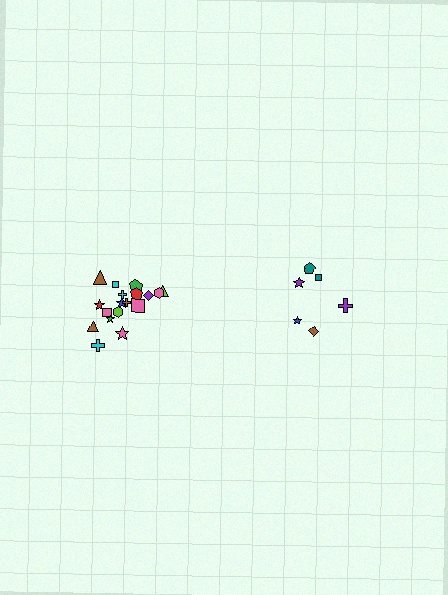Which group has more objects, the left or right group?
The left group.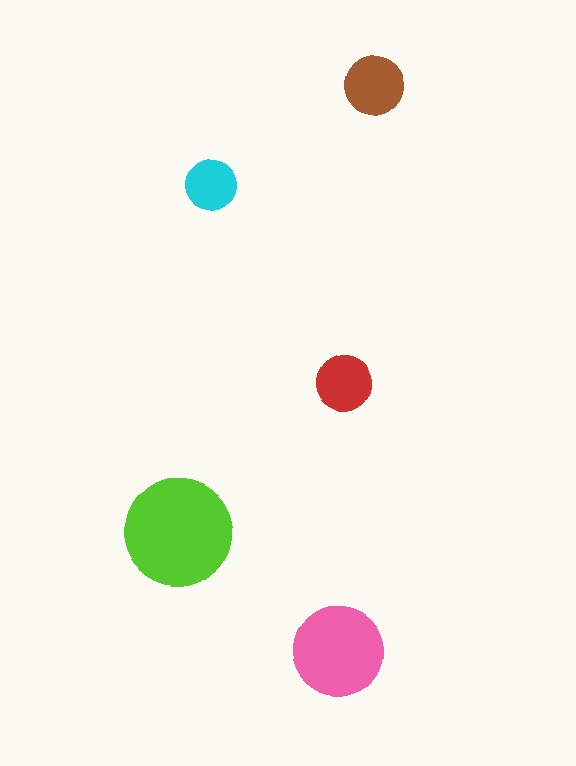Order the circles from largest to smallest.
the lime one, the pink one, the brown one, the red one, the cyan one.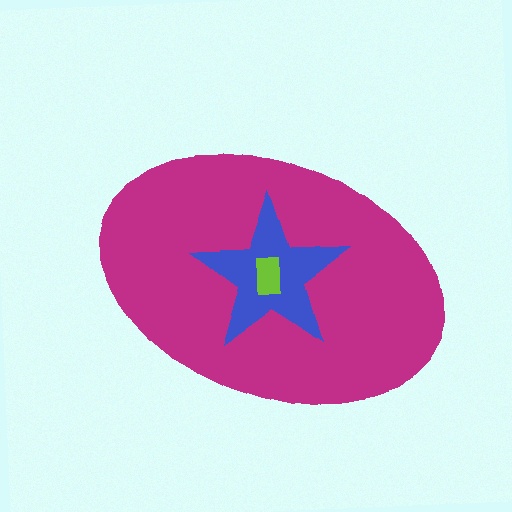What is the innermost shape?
The lime rectangle.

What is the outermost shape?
The magenta ellipse.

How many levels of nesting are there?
3.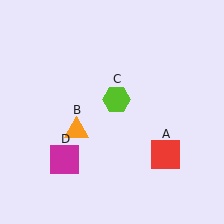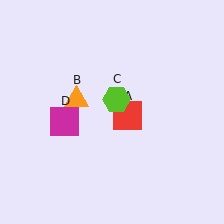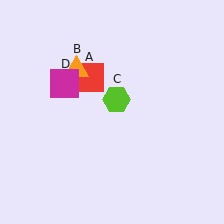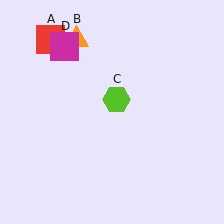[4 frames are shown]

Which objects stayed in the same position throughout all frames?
Lime hexagon (object C) remained stationary.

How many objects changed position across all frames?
3 objects changed position: red square (object A), orange triangle (object B), magenta square (object D).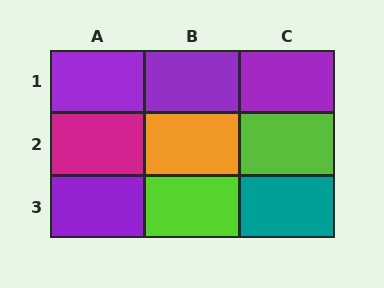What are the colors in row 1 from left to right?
Purple, purple, purple.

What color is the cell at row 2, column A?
Magenta.